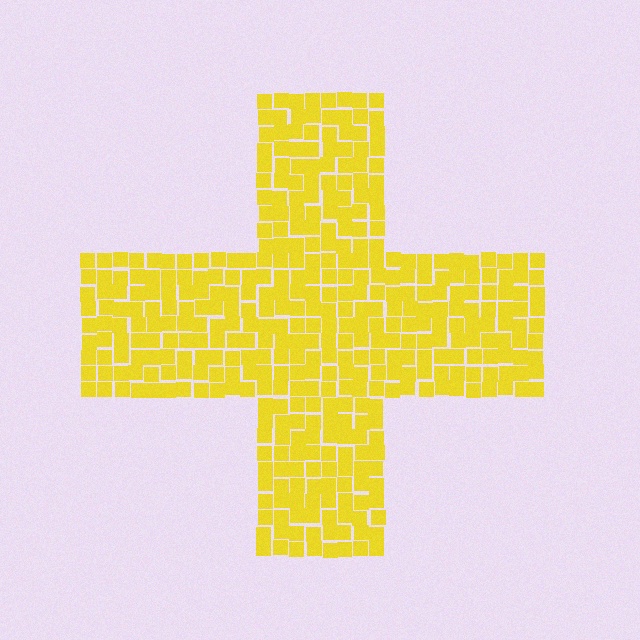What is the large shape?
The large shape is a cross.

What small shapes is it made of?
It is made of small squares.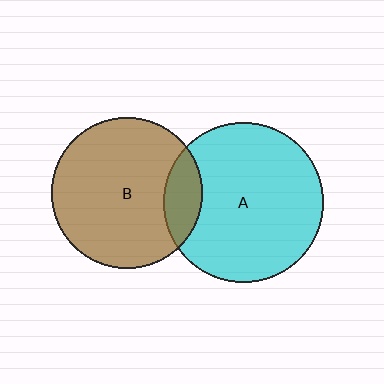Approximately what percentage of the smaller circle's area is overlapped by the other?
Approximately 15%.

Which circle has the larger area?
Circle A (cyan).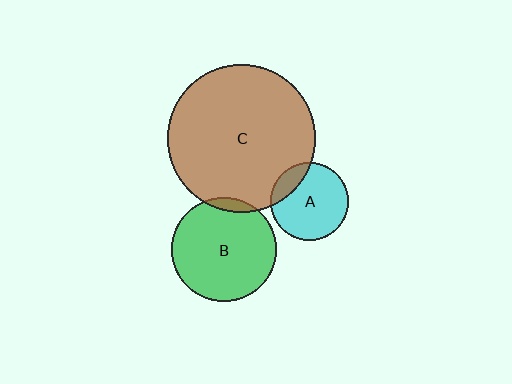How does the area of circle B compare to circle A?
Approximately 1.8 times.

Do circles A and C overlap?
Yes.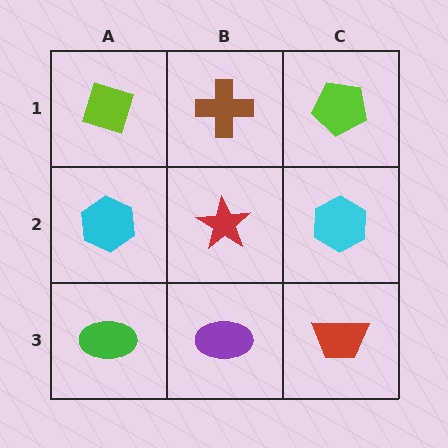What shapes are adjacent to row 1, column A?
A cyan hexagon (row 2, column A), a brown cross (row 1, column B).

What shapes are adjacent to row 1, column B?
A red star (row 2, column B), a lime diamond (row 1, column A), a lime pentagon (row 1, column C).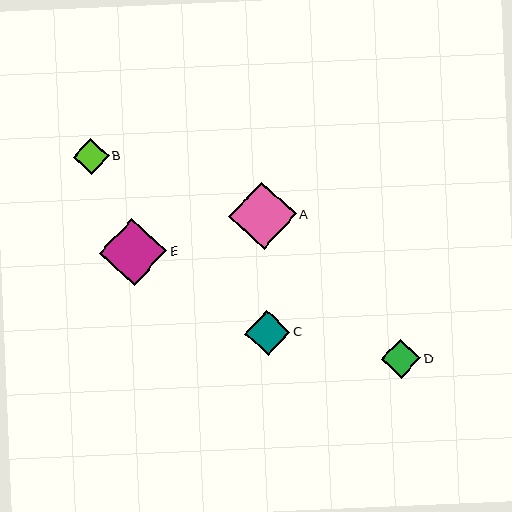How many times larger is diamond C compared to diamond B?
Diamond C is approximately 1.3 times the size of diamond B.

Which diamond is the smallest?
Diamond B is the smallest with a size of approximately 36 pixels.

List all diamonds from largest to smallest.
From largest to smallest: A, E, C, D, B.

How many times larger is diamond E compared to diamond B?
Diamond E is approximately 1.9 times the size of diamond B.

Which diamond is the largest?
Diamond A is the largest with a size of approximately 67 pixels.